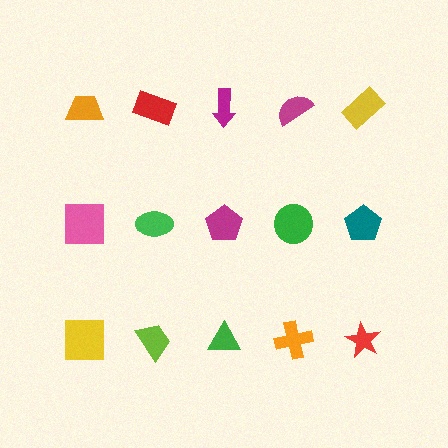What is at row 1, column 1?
An orange trapezoid.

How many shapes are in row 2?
5 shapes.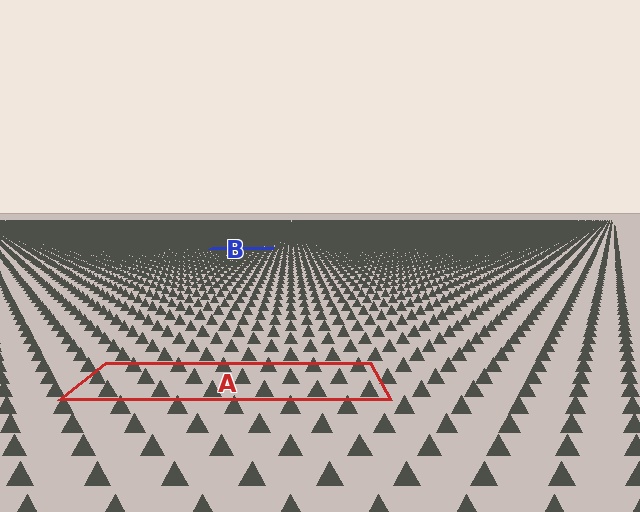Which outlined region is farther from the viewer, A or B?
Region B is farther from the viewer — the texture elements inside it appear smaller and more densely packed.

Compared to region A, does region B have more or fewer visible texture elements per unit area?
Region B has more texture elements per unit area — they are packed more densely because it is farther away.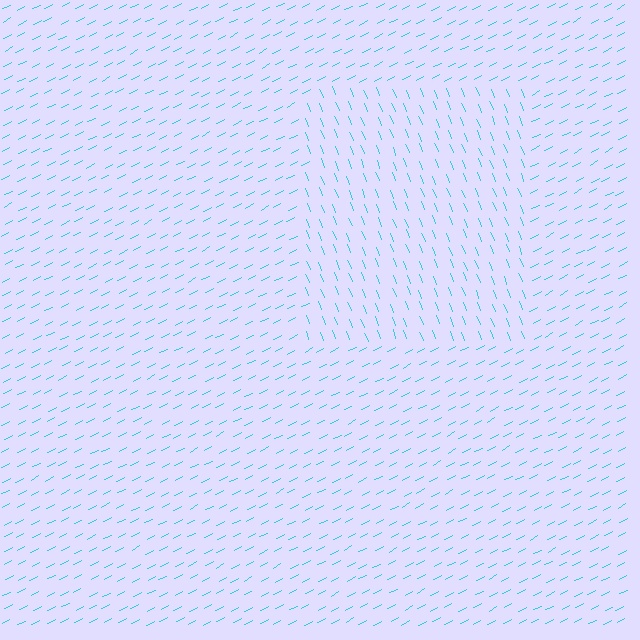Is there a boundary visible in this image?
Yes, there is a texture boundary formed by a change in line orientation.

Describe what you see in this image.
The image is filled with small cyan line segments. A rectangle region in the image has lines oriented differently from the surrounding lines, creating a visible texture boundary.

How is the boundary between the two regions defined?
The boundary is defined purely by a change in line orientation (approximately 85 degrees difference). All lines are the same color and thickness.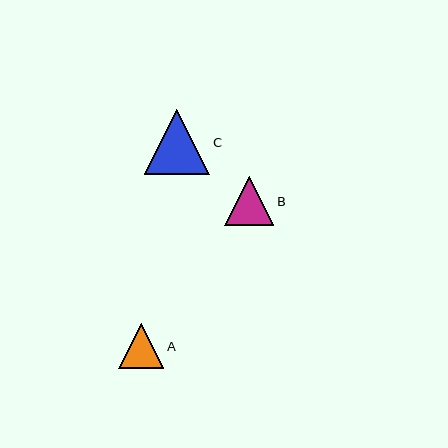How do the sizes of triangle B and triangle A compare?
Triangle B and triangle A are approximately the same size.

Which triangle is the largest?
Triangle C is the largest with a size of approximately 65 pixels.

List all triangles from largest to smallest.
From largest to smallest: C, B, A.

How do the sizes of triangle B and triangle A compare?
Triangle B and triangle A are approximately the same size.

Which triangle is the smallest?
Triangle A is the smallest with a size of approximately 45 pixels.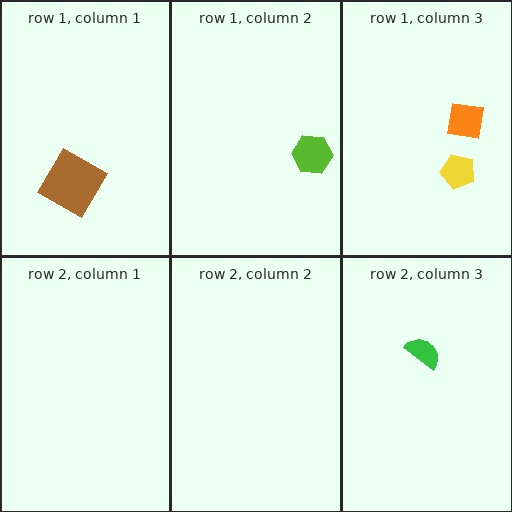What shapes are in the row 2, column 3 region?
The green semicircle.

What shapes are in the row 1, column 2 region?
The lime hexagon.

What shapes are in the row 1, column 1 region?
The brown diamond.